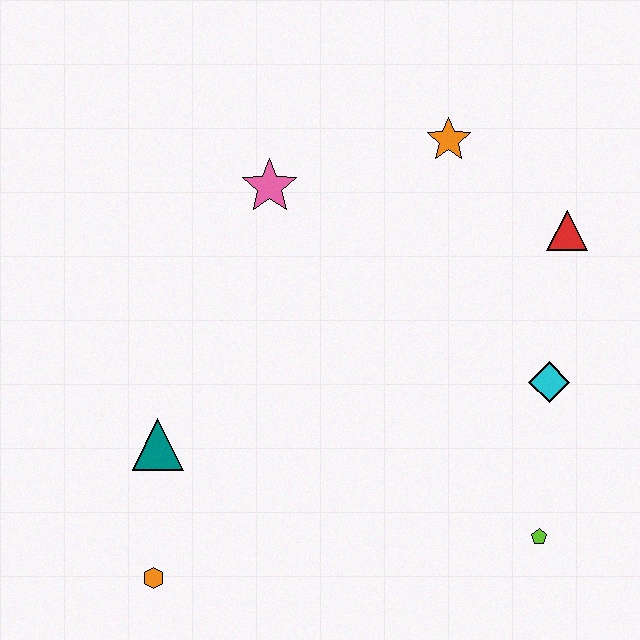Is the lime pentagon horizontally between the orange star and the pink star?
No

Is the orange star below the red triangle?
No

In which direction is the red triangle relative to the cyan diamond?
The red triangle is above the cyan diamond.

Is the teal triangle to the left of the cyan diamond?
Yes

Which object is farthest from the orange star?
The orange hexagon is farthest from the orange star.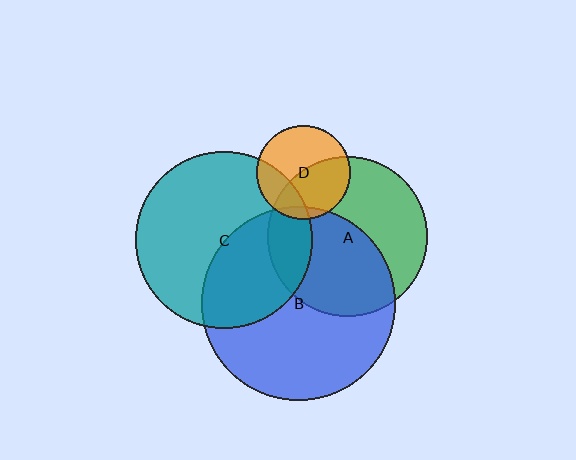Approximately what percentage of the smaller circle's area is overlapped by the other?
Approximately 45%.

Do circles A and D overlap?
Yes.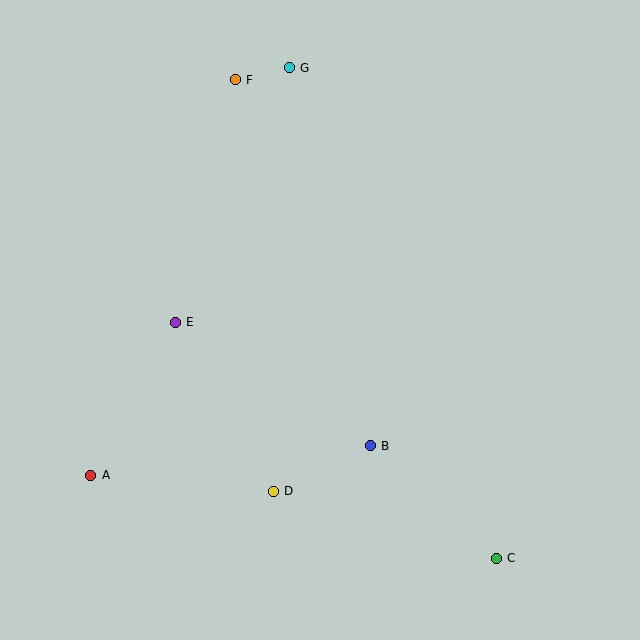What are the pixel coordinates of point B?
Point B is at (370, 446).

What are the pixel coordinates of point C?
Point C is at (496, 558).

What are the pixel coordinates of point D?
Point D is at (273, 491).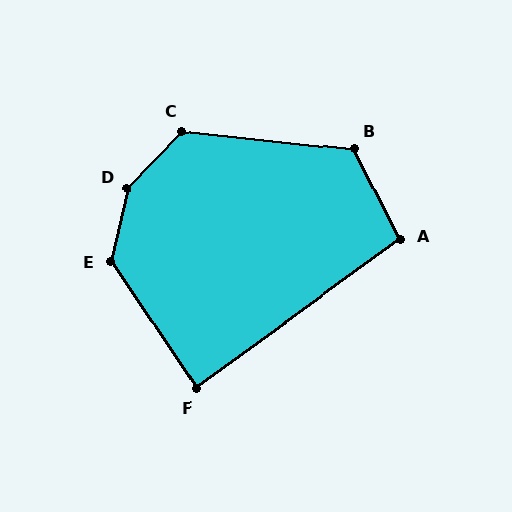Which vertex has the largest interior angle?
D, at approximately 149 degrees.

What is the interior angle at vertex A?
Approximately 99 degrees (obtuse).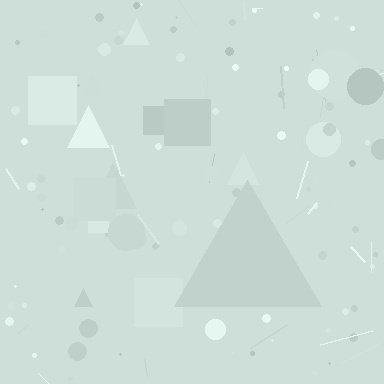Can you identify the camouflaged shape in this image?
The camouflaged shape is a triangle.